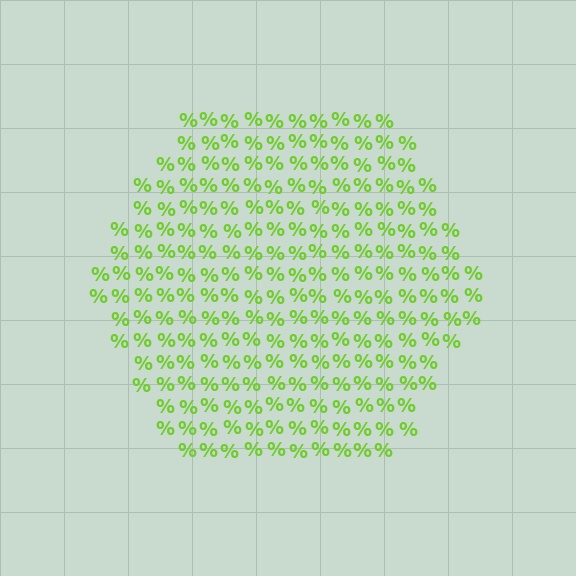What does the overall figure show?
The overall figure shows a hexagon.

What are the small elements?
The small elements are percent signs.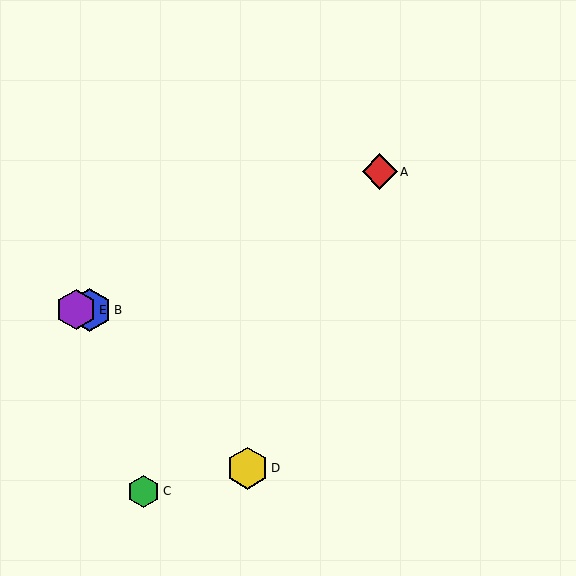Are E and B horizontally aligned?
Yes, both are at y≈310.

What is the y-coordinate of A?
Object A is at y≈172.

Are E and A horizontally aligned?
No, E is at y≈310 and A is at y≈172.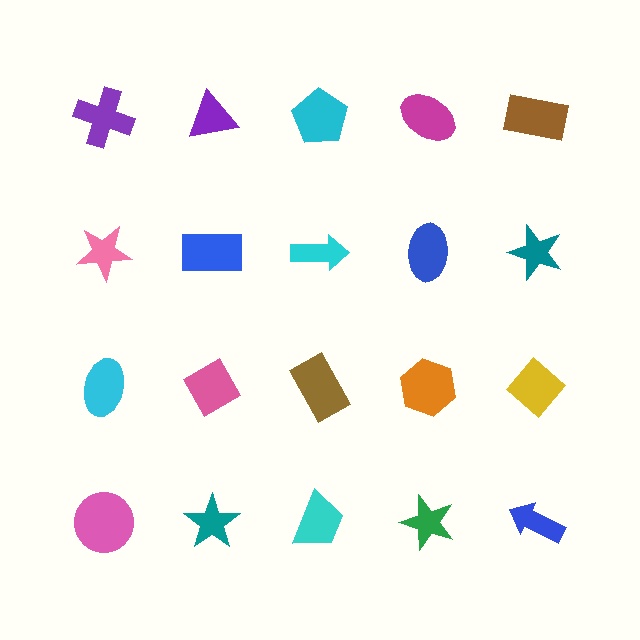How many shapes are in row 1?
5 shapes.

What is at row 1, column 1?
A purple cross.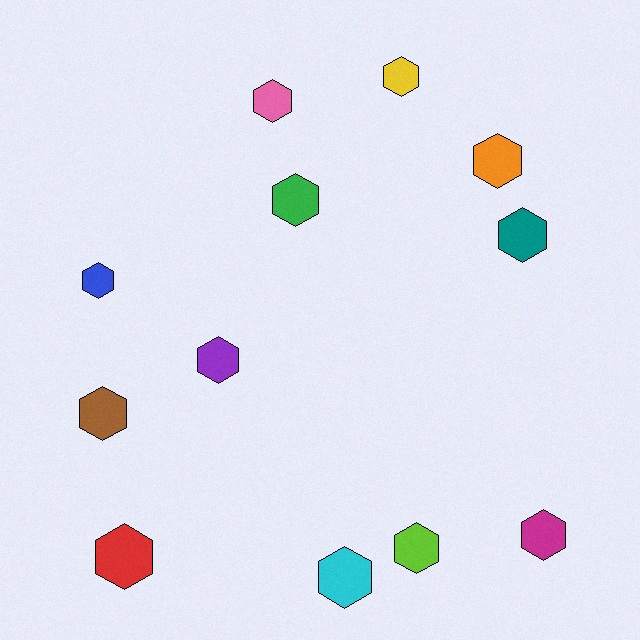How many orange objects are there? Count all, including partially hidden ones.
There is 1 orange object.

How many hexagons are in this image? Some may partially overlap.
There are 12 hexagons.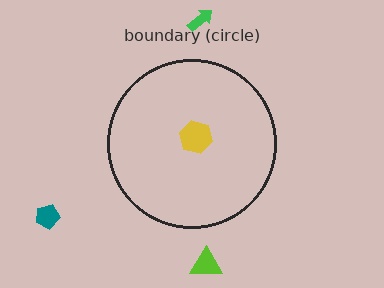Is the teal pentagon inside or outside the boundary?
Outside.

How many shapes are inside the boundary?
1 inside, 3 outside.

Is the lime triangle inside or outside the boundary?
Outside.